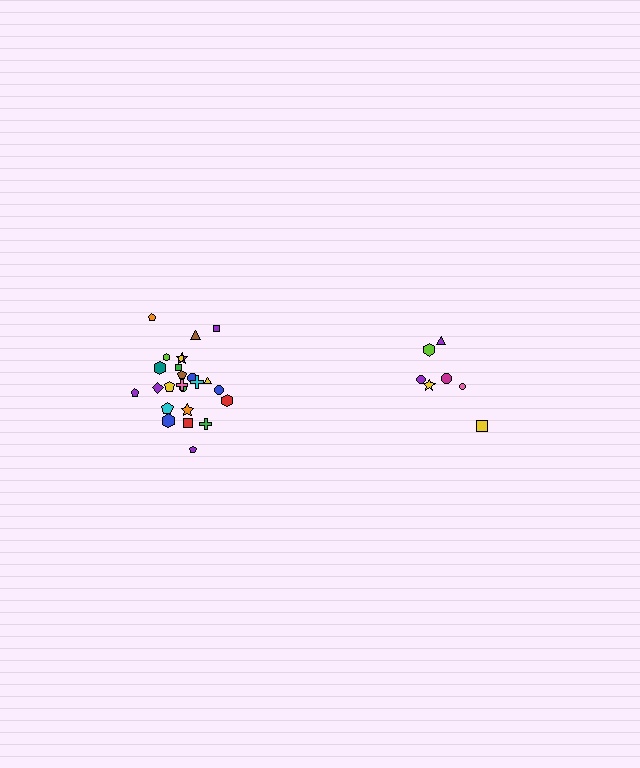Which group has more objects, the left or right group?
The left group.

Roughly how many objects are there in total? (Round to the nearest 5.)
Roughly 30 objects in total.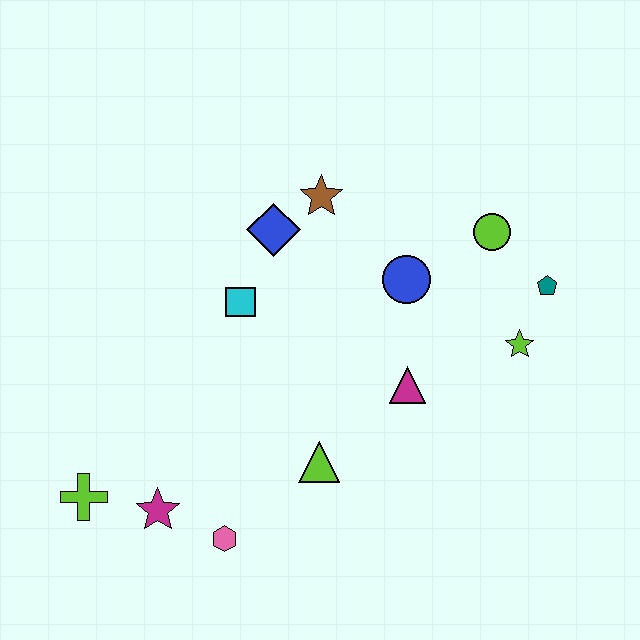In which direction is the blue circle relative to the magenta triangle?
The blue circle is above the magenta triangle.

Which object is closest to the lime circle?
The teal pentagon is closest to the lime circle.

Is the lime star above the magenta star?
Yes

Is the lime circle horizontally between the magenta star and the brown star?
No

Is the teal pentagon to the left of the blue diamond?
No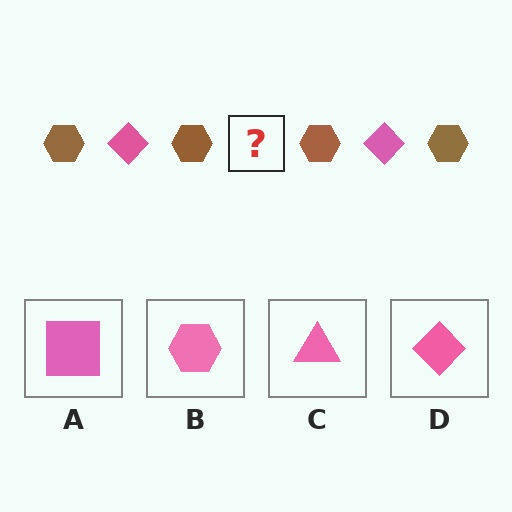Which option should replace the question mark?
Option D.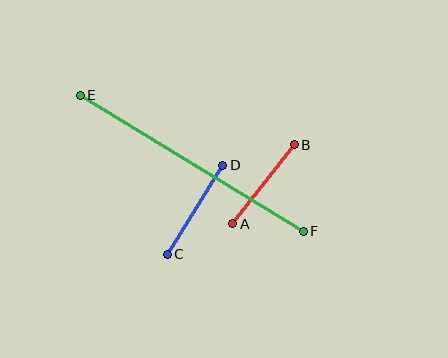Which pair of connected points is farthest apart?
Points E and F are farthest apart.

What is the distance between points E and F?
The distance is approximately 261 pixels.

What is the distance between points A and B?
The distance is approximately 101 pixels.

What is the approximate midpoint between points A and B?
The midpoint is at approximately (264, 184) pixels.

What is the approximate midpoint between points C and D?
The midpoint is at approximately (195, 210) pixels.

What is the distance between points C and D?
The distance is approximately 105 pixels.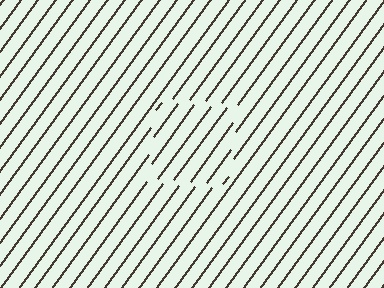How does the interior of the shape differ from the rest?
The interior of the shape contains the same grating, shifted by half a period — the contour is defined by the phase discontinuity where line-ends from the inner and outer gratings abut.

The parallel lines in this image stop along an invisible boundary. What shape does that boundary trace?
An illusory square. The interior of the shape contains the same grating, shifted by half a period — the contour is defined by the phase discontinuity where line-ends from the inner and outer gratings abut.